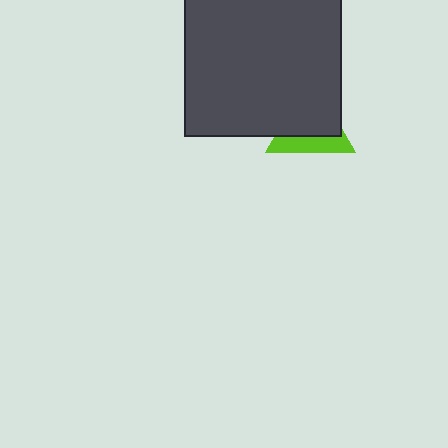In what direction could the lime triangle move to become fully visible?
The lime triangle could move toward the lower-right. That would shift it out from behind the dark gray square entirely.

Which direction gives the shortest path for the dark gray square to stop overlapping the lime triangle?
Moving toward the upper-left gives the shortest separation.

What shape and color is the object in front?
The object in front is a dark gray square.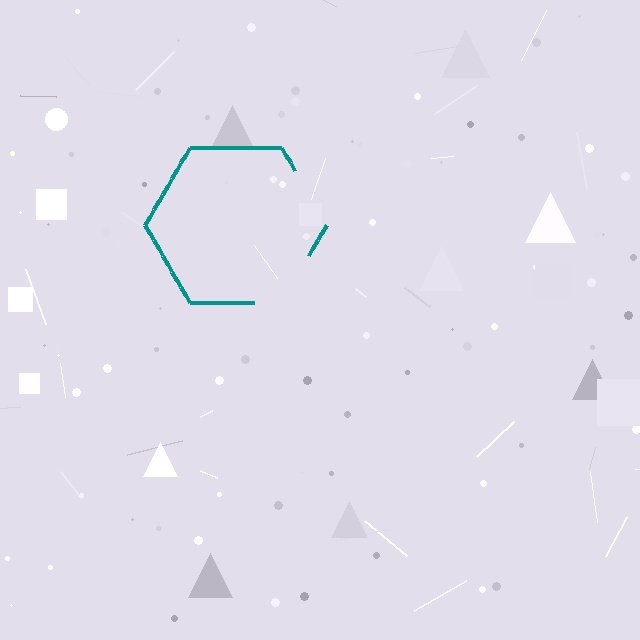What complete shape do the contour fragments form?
The contour fragments form a hexagon.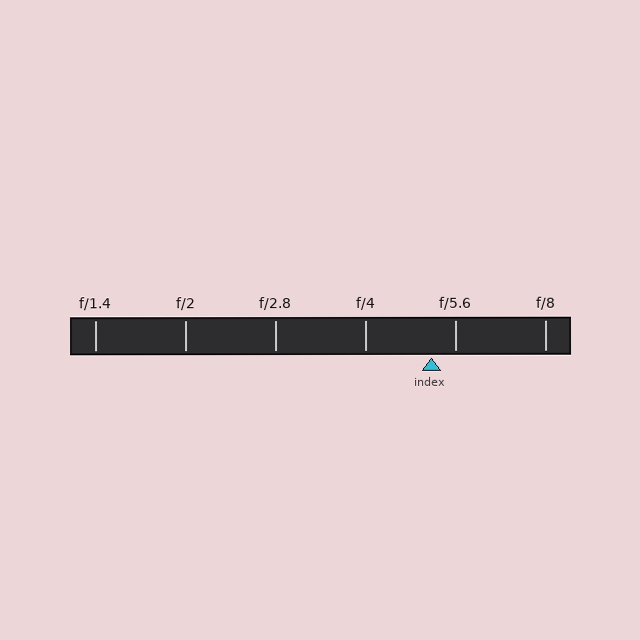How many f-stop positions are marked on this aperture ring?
There are 6 f-stop positions marked.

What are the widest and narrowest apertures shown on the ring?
The widest aperture shown is f/1.4 and the narrowest is f/8.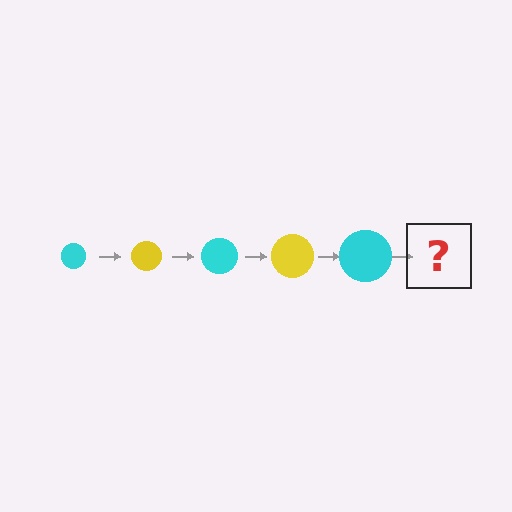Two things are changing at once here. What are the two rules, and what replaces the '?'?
The two rules are that the circle grows larger each step and the color cycles through cyan and yellow. The '?' should be a yellow circle, larger than the previous one.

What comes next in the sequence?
The next element should be a yellow circle, larger than the previous one.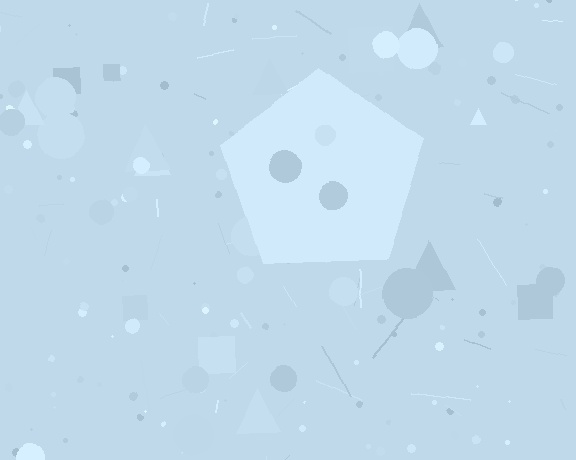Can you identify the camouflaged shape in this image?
The camouflaged shape is a pentagon.